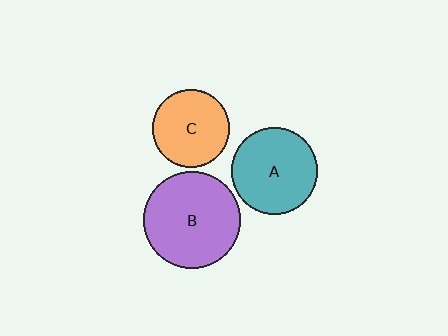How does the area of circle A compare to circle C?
Approximately 1.2 times.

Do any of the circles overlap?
No, none of the circles overlap.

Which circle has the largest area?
Circle B (purple).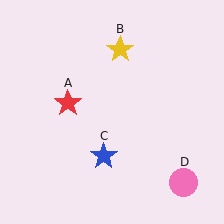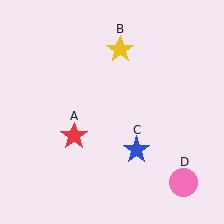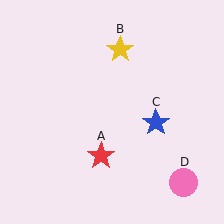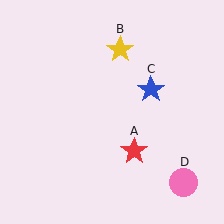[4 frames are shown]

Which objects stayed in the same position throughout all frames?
Yellow star (object B) and pink circle (object D) remained stationary.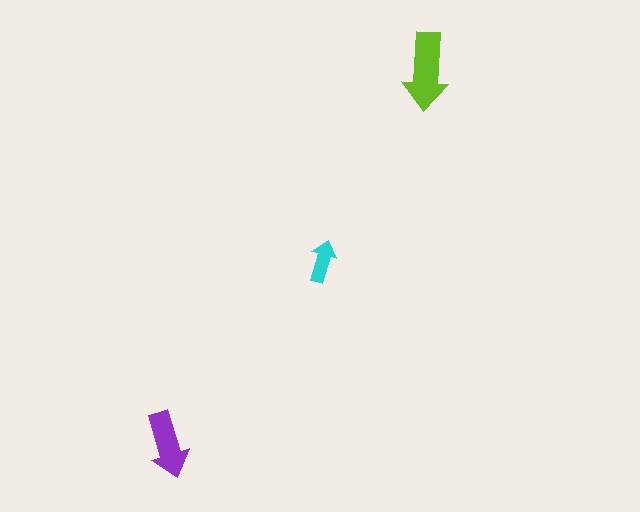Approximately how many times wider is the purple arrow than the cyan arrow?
About 1.5 times wider.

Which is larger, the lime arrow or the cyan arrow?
The lime one.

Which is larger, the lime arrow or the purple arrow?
The lime one.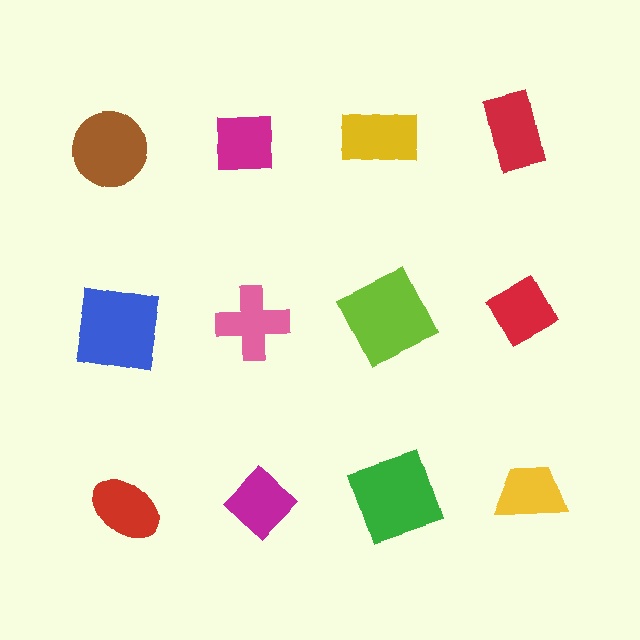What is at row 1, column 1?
A brown circle.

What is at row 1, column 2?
A magenta square.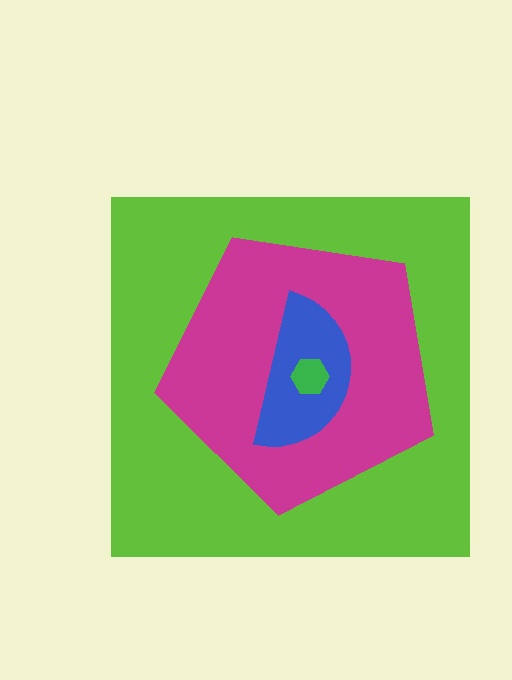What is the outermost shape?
The lime square.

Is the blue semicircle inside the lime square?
Yes.